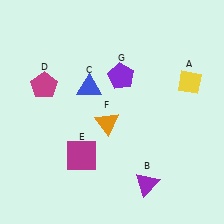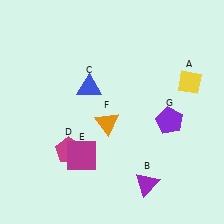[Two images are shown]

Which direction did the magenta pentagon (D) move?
The magenta pentagon (D) moved down.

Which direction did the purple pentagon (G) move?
The purple pentagon (G) moved right.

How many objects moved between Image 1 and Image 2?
2 objects moved between the two images.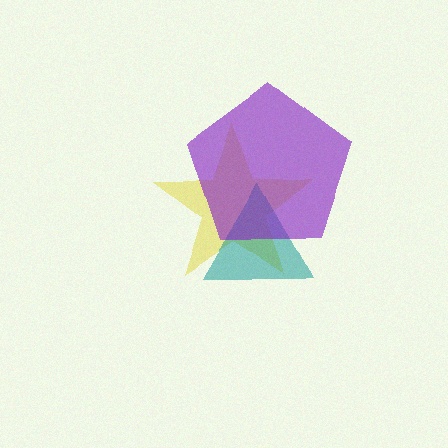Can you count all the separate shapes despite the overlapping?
Yes, there are 3 separate shapes.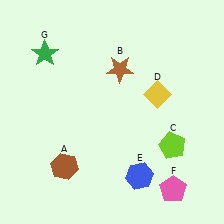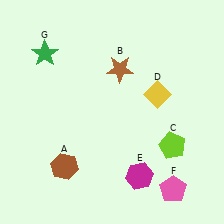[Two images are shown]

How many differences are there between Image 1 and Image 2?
There is 1 difference between the two images.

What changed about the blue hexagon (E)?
In Image 1, E is blue. In Image 2, it changed to magenta.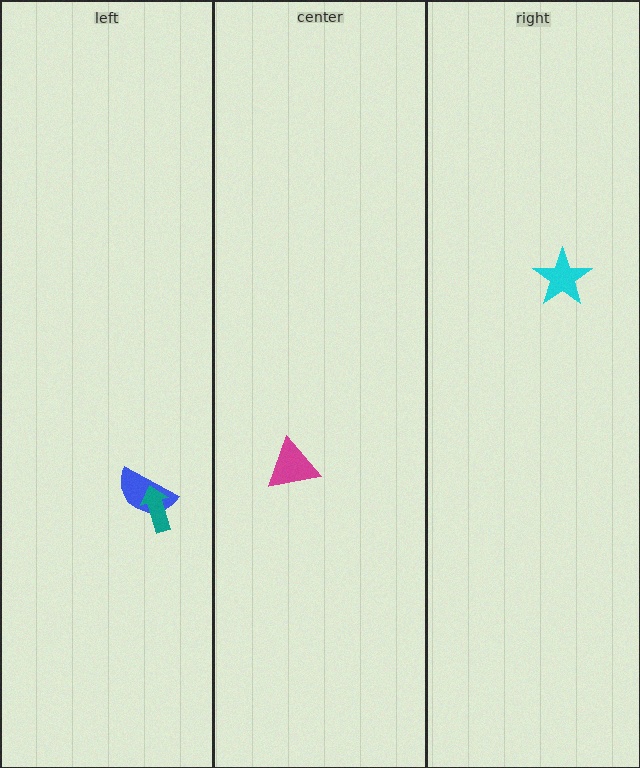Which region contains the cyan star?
The right region.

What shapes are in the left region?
The blue semicircle, the teal arrow.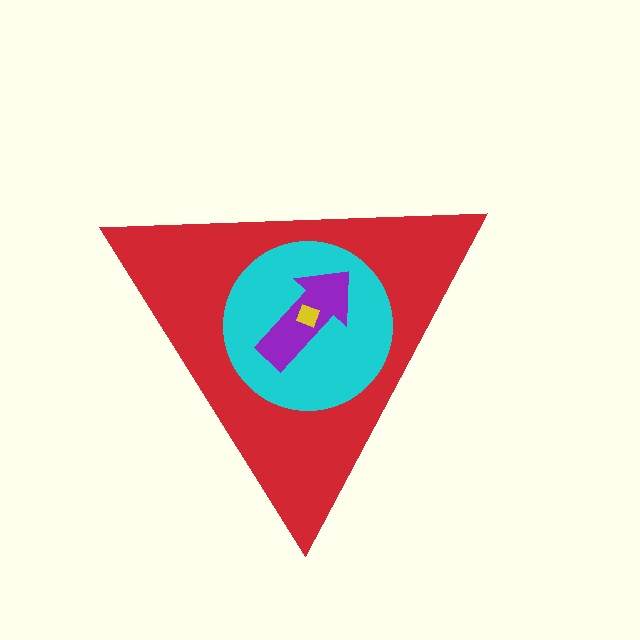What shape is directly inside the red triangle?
The cyan circle.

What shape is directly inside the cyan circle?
The purple arrow.